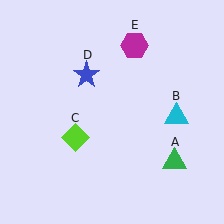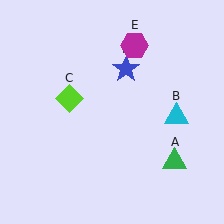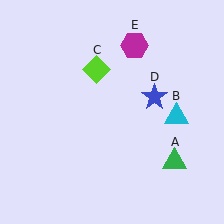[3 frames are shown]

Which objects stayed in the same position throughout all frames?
Green triangle (object A) and cyan triangle (object B) and magenta hexagon (object E) remained stationary.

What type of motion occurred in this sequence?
The lime diamond (object C), blue star (object D) rotated clockwise around the center of the scene.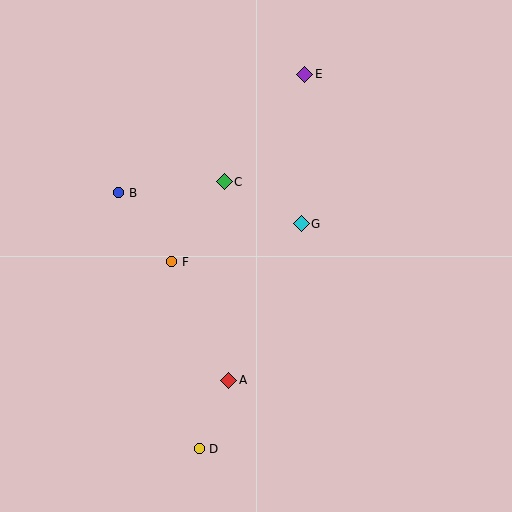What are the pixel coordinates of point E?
Point E is at (305, 74).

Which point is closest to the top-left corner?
Point B is closest to the top-left corner.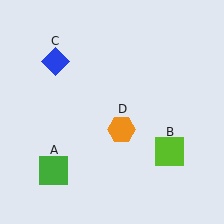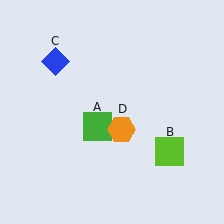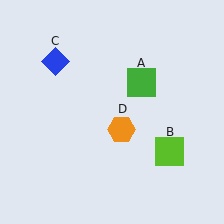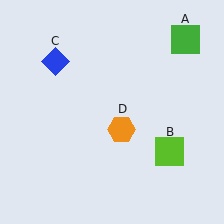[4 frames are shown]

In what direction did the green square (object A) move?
The green square (object A) moved up and to the right.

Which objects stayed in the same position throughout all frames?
Lime square (object B) and blue diamond (object C) and orange hexagon (object D) remained stationary.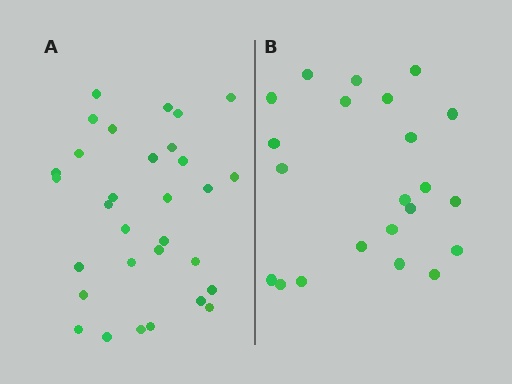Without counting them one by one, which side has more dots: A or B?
Region A (the left region) has more dots.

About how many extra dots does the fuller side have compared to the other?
Region A has roughly 8 or so more dots than region B.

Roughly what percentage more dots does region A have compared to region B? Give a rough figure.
About 40% more.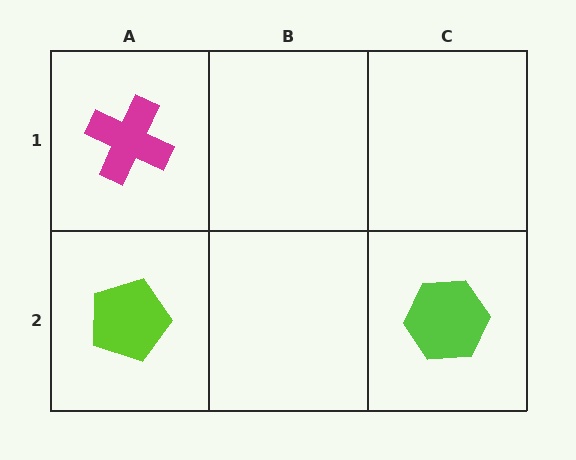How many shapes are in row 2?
2 shapes.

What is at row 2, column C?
A lime hexagon.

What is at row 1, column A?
A magenta cross.